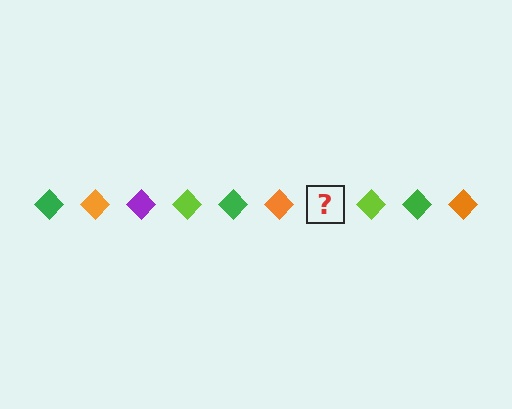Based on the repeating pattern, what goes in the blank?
The blank should be a purple diamond.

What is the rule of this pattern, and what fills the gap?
The rule is that the pattern cycles through green, orange, purple, lime diamonds. The gap should be filled with a purple diamond.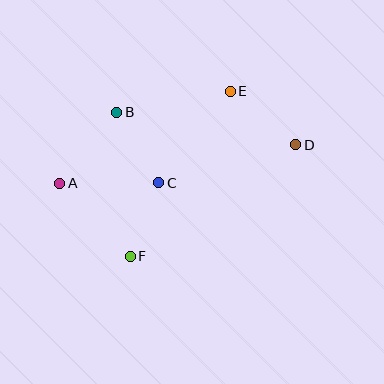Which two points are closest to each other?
Points C and F are closest to each other.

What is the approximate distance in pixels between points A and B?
The distance between A and B is approximately 91 pixels.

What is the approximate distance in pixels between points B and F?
The distance between B and F is approximately 144 pixels.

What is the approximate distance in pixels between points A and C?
The distance between A and C is approximately 99 pixels.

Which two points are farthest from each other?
Points A and D are farthest from each other.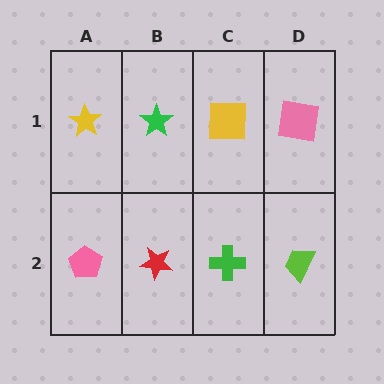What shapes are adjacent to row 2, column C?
A yellow square (row 1, column C), a red star (row 2, column B), a lime trapezoid (row 2, column D).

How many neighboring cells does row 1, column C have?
3.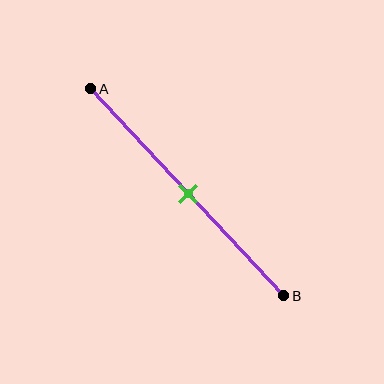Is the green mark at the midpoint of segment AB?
Yes, the mark is approximately at the midpoint.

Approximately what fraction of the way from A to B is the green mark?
The green mark is approximately 50% of the way from A to B.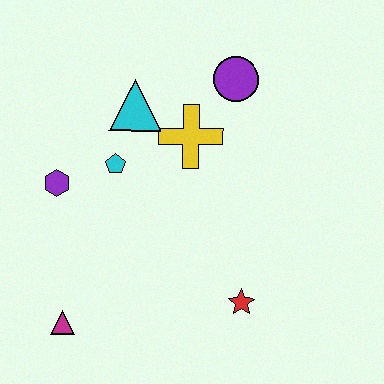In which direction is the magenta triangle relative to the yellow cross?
The magenta triangle is below the yellow cross.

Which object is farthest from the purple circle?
The magenta triangle is farthest from the purple circle.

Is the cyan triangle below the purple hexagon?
No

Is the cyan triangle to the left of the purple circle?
Yes